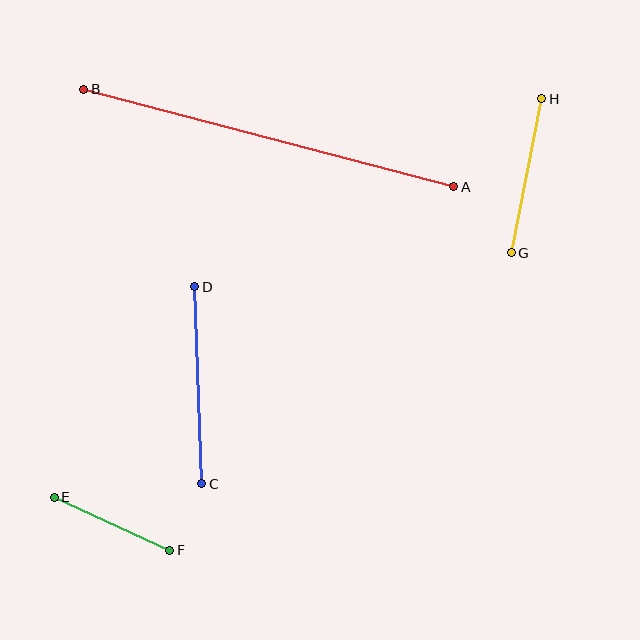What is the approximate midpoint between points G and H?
The midpoint is at approximately (527, 176) pixels.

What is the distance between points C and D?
The distance is approximately 197 pixels.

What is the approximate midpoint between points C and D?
The midpoint is at approximately (198, 385) pixels.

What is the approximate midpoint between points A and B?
The midpoint is at approximately (269, 138) pixels.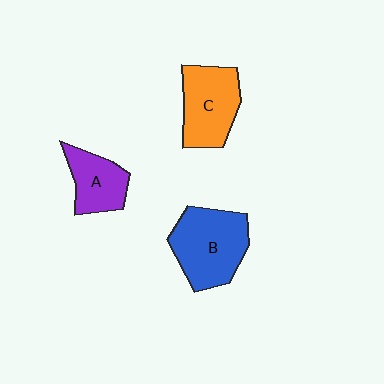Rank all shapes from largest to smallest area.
From largest to smallest: B (blue), C (orange), A (purple).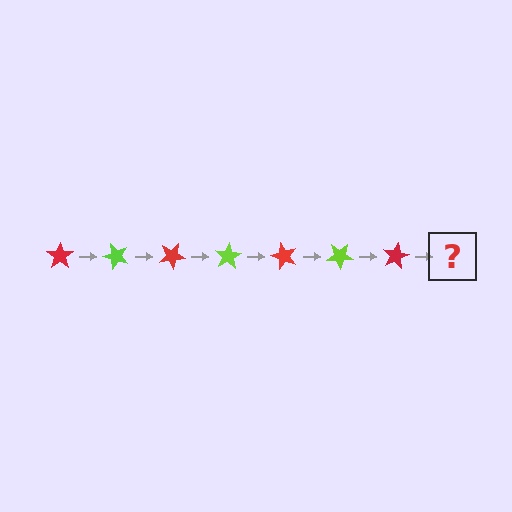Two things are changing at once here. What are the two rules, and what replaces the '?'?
The two rules are that it rotates 50 degrees each step and the color cycles through red and lime. The '?' should be a lime star, rotated 350 degrees from the start.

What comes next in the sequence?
The next element should be a lime star, rotated 350 degrees from the start.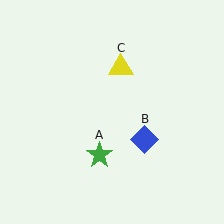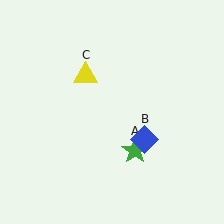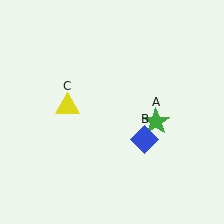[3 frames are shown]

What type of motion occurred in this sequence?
The green star (object A), yellow triangle (object C) rotated counterclockwise around the center of the scene.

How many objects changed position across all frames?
2 objects changed position: green star (object A), yellow triangle (object C).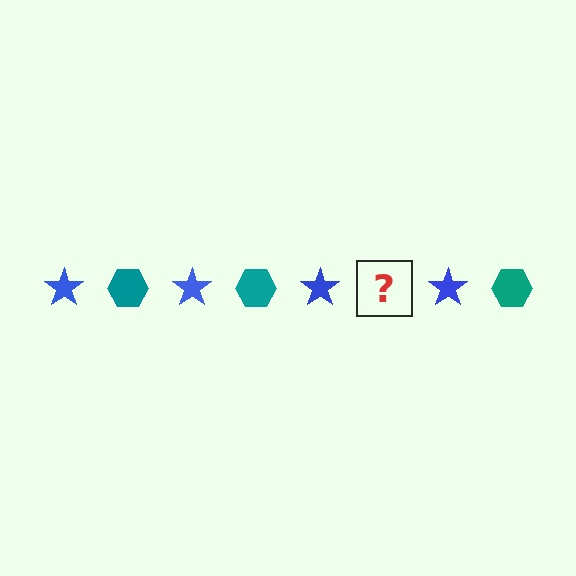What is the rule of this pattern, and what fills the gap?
The rule is that the pattern alternates between blue star and teal hexagon. The gap should be filled with a teal hexagon.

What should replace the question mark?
The question mark should be replaced with a teal hexagon.